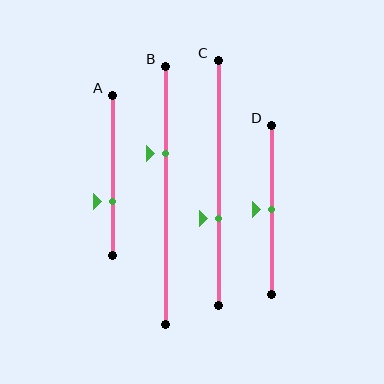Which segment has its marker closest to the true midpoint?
Segment D has its marker closest to the true midpoint.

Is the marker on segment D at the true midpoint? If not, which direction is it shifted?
Yes, the marker on segment D is at the true midpoint.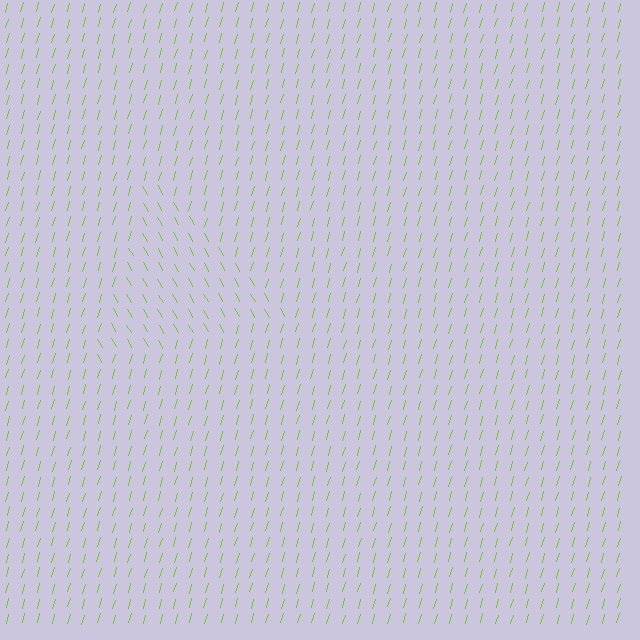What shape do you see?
I see a triangle.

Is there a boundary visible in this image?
Yes, there is a texture boundary formed by a change in line orientation.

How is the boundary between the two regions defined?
The boundary is defined purely by a change in line orientation (approximately 45 degrees difference). All lines are the same color and thickness.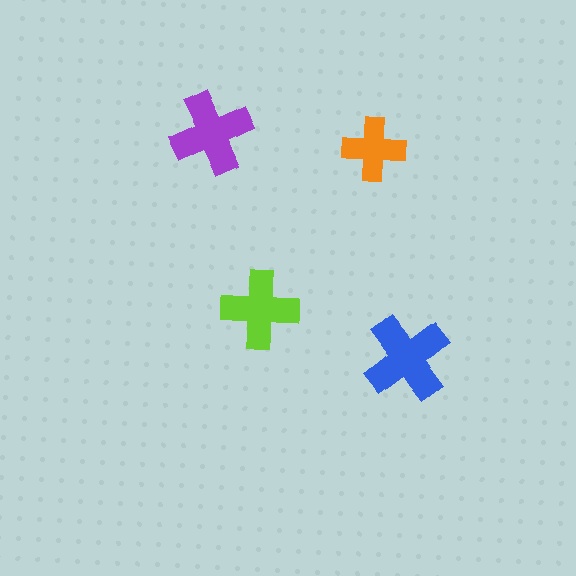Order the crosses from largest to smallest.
the blue one, the purple one, the lime one, the orange one.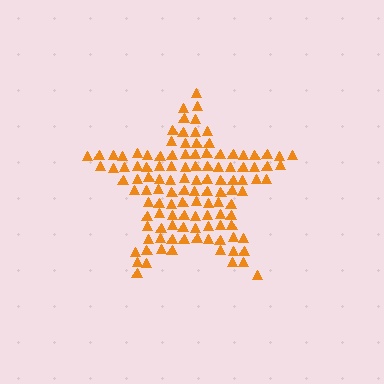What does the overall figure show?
The overall figure shows a star.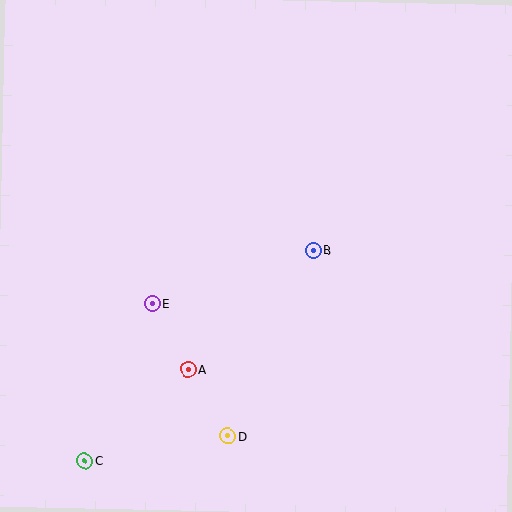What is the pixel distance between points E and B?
The distance between E and B is 170 pixels.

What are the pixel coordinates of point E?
Point E is at (152, 303).